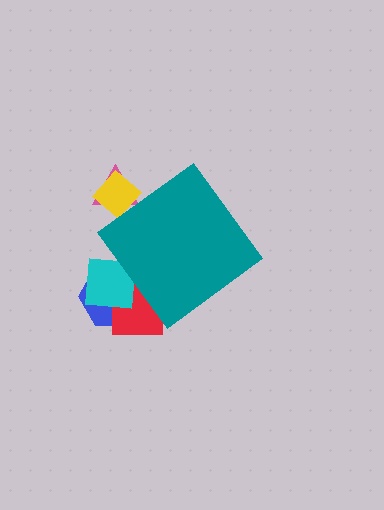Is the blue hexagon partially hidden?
Yes, the blue hexagon is partially hidden behind the teal diamond.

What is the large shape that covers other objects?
A teal diamond.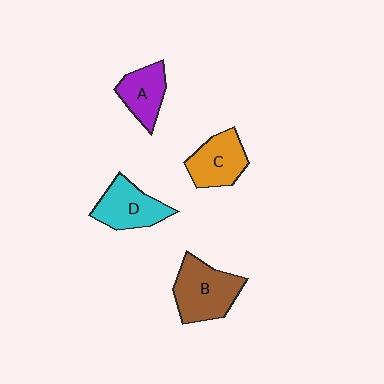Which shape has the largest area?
Shape B (brown).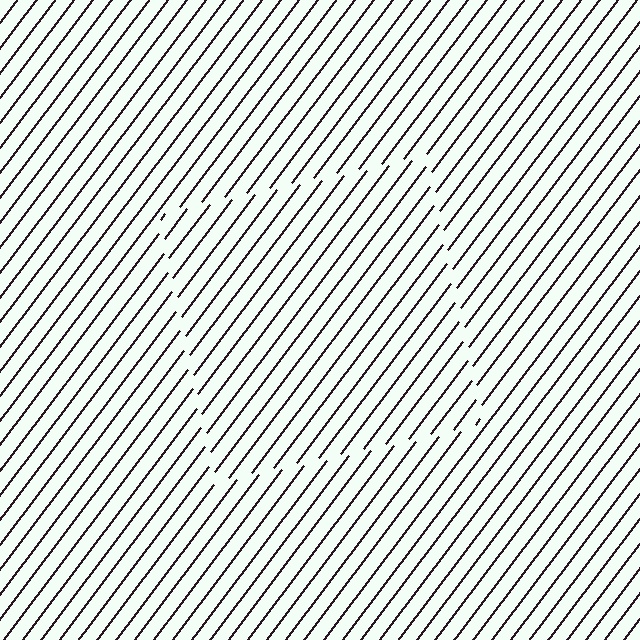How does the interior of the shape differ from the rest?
The interior of the shape contains the same grating, shifted by half a period — the contour is defined by the phase discontinuity where line-ends from the inner and outer gratings abut.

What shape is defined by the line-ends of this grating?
An illusory square. The interior of the shape contains the same grating, shifted by half a period — the contour is defined by the phase discontinuity where line-ends from the inner and outer gratings abut.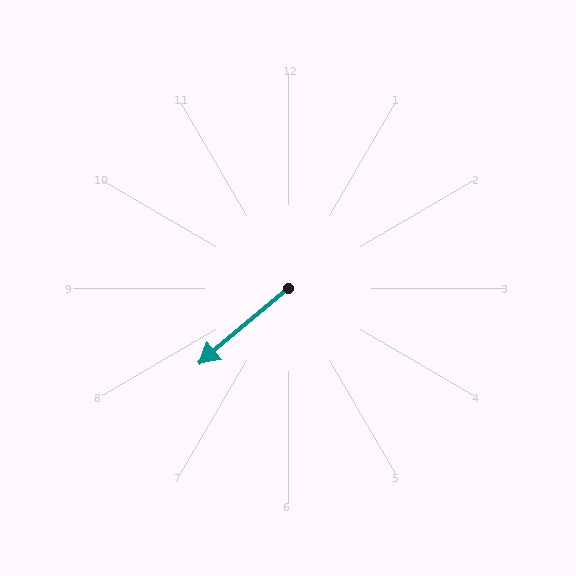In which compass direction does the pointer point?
Southwest.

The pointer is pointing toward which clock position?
Roughly 8 o'clock.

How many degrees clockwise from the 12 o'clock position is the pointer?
Approximately 230 degrees.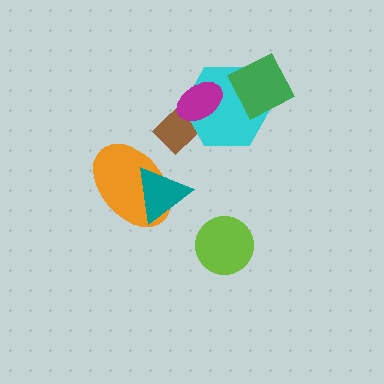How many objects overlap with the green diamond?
1 object overlaps with the green diamond.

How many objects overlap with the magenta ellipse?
2 objects overlap with the magenta ellipse.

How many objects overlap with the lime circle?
0 objects overlap with the lime circle.